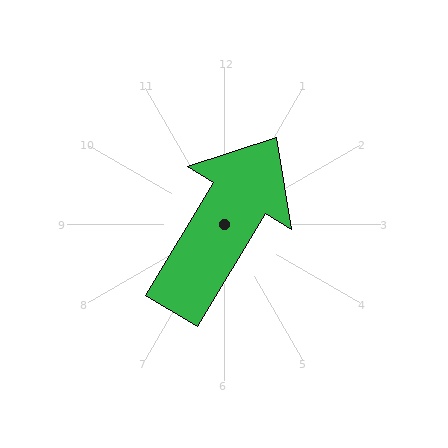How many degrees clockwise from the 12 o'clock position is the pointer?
Approximately 31 degrees.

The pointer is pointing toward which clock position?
Roughly 1 o'clock.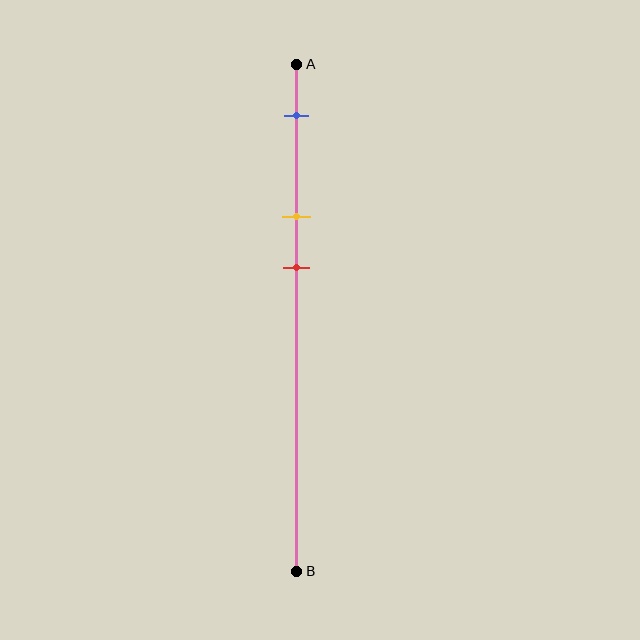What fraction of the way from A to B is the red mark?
The red mark is approximately 40% (0.4) of the way from A to B.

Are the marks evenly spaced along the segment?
Yes, the marks are approximately evenly spaced.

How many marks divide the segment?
There are 3 marks dividing the segment.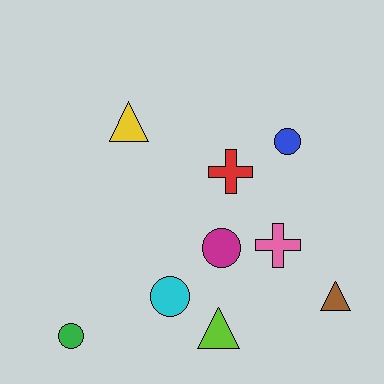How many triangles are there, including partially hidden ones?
There are 3 triangles.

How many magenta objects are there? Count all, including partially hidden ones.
There is 1 magenta object.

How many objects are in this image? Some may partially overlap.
There are 9 objects.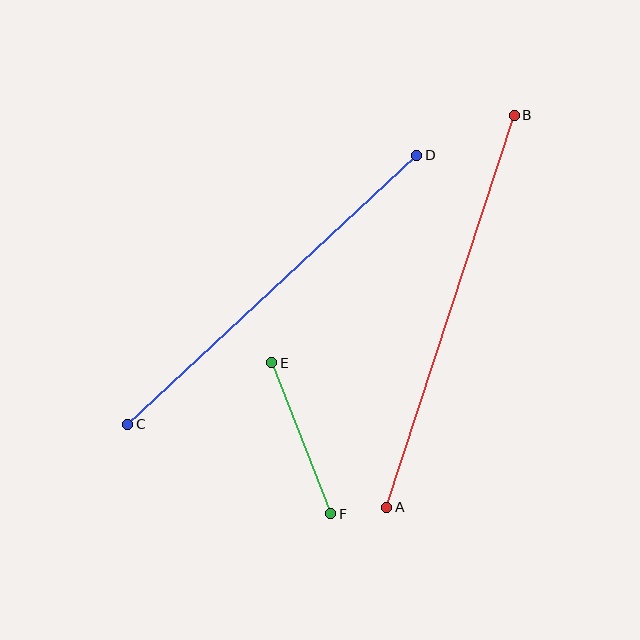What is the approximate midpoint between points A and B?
The midpoint is at approximately (451, 311) pixels.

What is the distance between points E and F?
The distance is approximately 162 pixels.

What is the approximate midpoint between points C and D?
The midpoint is at approximately (272, 290) pixels.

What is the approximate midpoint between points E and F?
The midpoint is at approximately (301, 438) pixels.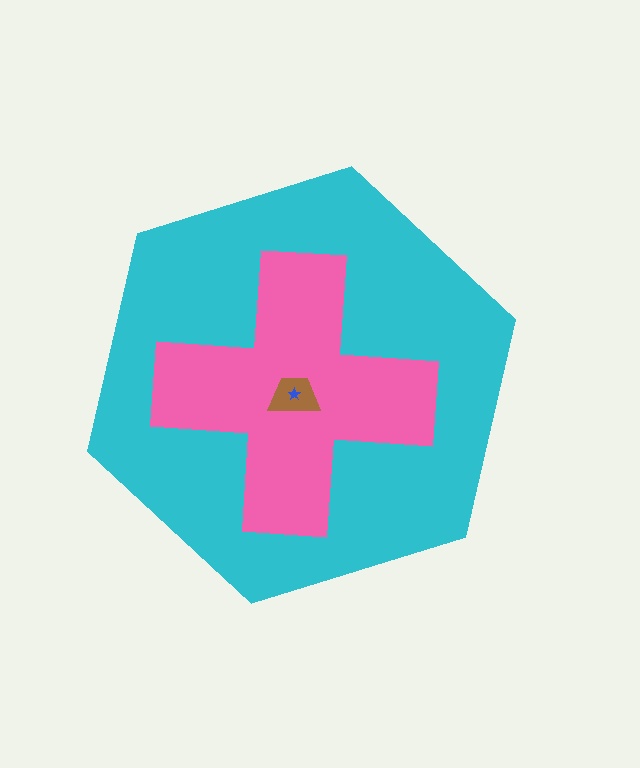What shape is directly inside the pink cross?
The brown trapezoid.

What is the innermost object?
The blue star.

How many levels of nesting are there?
4.